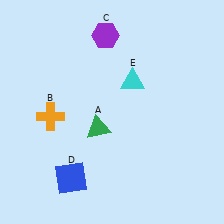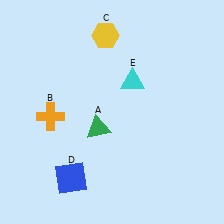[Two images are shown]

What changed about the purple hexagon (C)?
In Image 1, C is purple. In Image 2, it changed to yellow.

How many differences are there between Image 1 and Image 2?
There is 1 difference between the two images.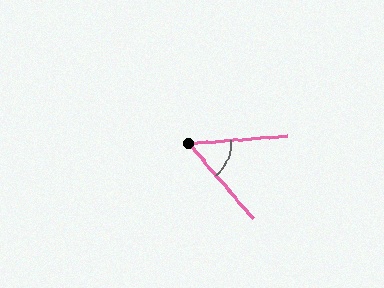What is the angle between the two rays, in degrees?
Approximately 54 degrees.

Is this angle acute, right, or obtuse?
It is acute.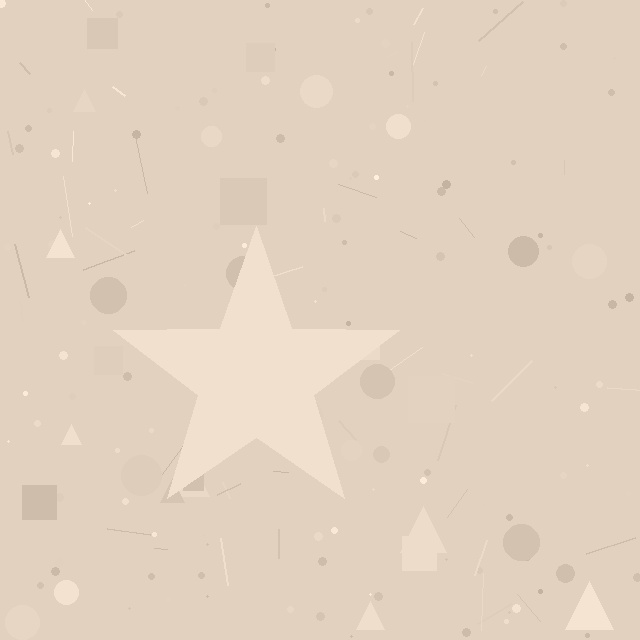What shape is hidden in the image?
A star is hidden in the image.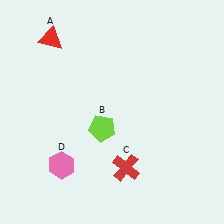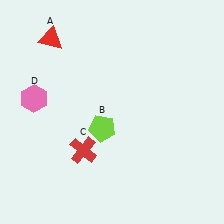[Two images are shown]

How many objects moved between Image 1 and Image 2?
2 objects moved between the two images.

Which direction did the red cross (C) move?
The red cross (C) moved left.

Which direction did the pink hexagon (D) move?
The pink hexagon (D) moved up.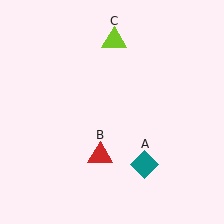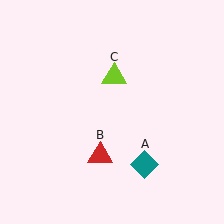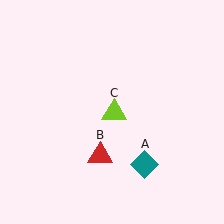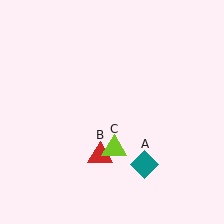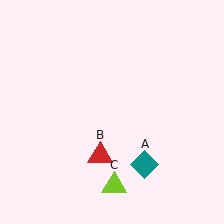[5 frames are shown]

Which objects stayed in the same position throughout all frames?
Teal diamond (object A) and red triangle (object B) remained stationary.